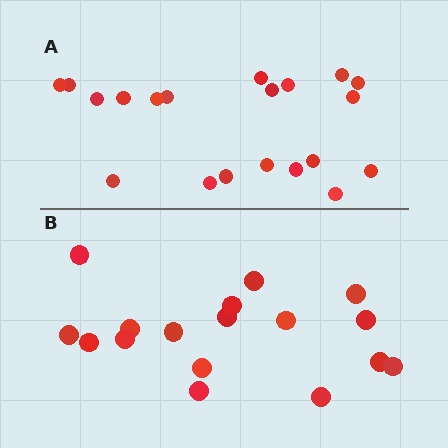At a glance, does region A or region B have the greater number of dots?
Region A (the top region) has more dots.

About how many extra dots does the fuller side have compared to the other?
Region A has just a few more — roughly 2 or 3 more dots than region B.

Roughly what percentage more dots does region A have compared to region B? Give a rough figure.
About 20% more.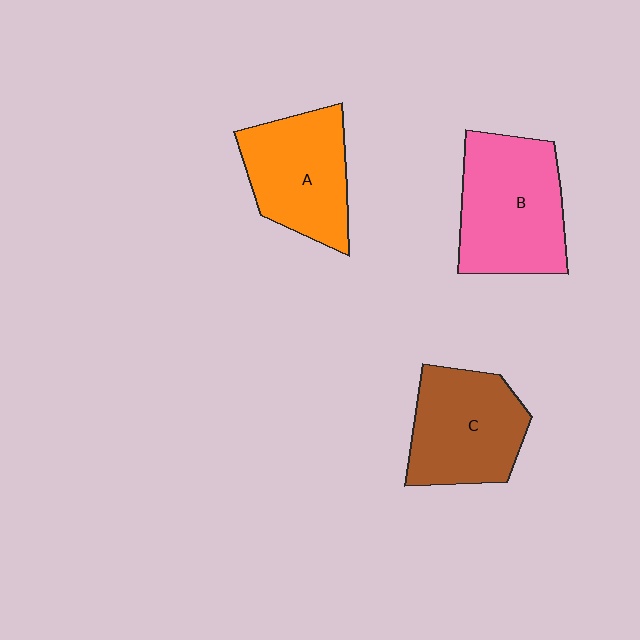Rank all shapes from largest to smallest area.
From largest to smallest: B (pink), C (brown), A (orange).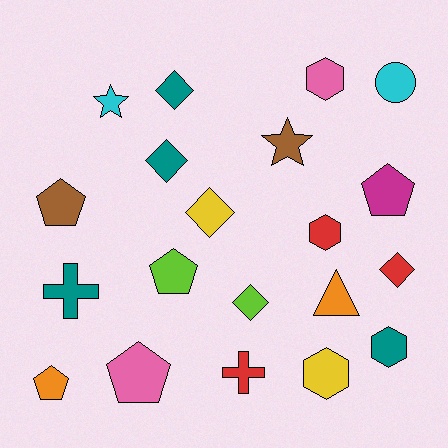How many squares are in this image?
There are no squares.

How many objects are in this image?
There are 20 objects.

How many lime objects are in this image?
There are 2 lime objects.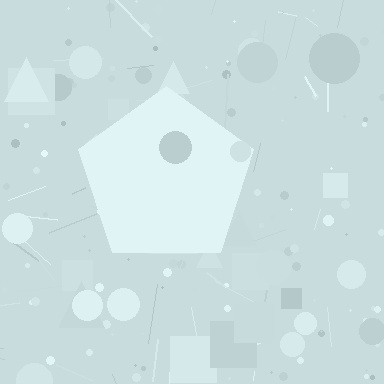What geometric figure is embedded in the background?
A pentagon is embedded in the background.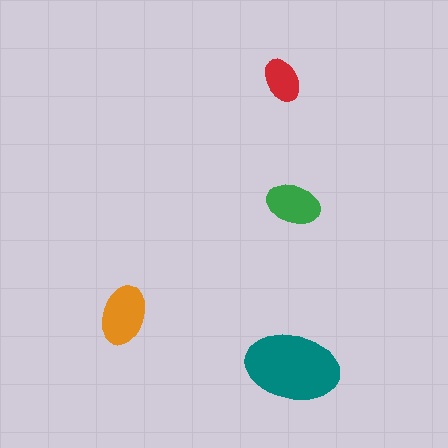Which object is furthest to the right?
The green ellipse is rightmost.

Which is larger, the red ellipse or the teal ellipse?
The teal one.